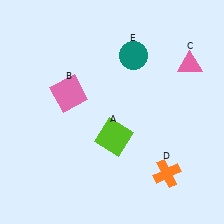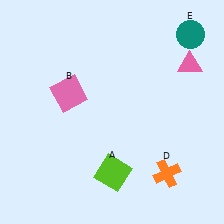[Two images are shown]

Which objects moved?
The objects that moved are: the lime square (A), the teal circle (E).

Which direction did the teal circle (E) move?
The teal circle (E) moved right.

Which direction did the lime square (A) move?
The lime square (A) moved down.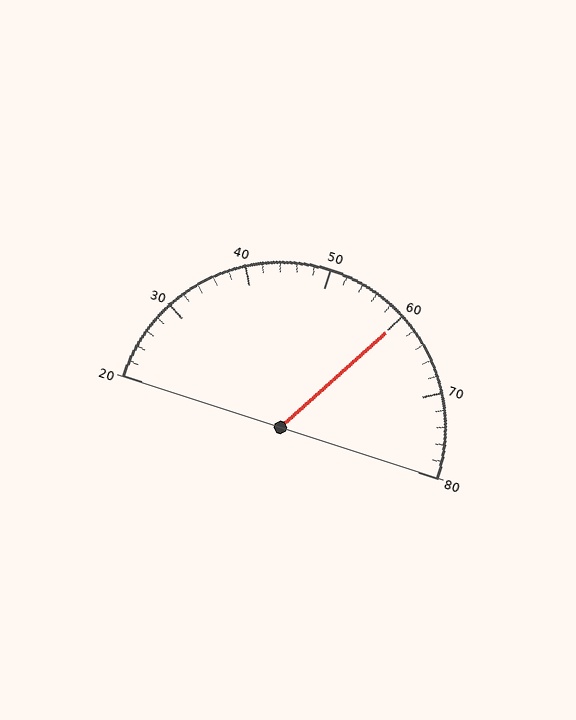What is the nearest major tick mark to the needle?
The nearest major tick mark is 60.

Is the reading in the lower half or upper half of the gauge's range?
The reading is in the upper half of the range (20 to 80).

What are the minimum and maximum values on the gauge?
The gauge ranges from 20 to 80.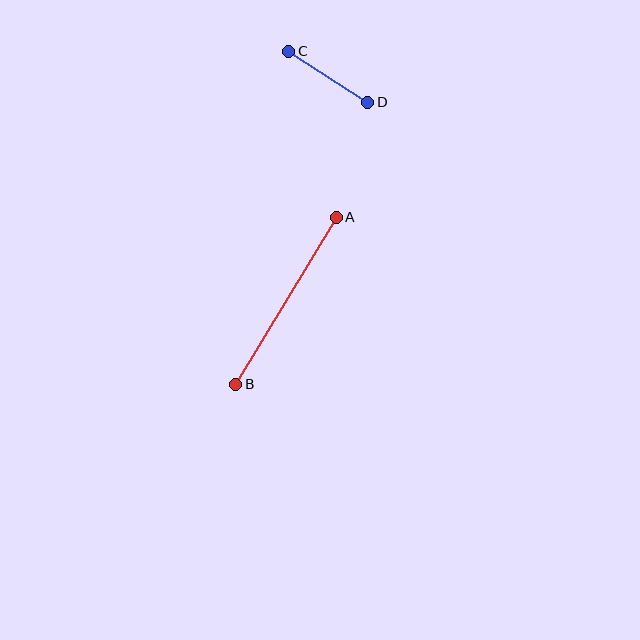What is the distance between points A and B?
The distance is approximately 195 pixels.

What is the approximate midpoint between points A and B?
The midpoint is at approximately (286, 301) pixels.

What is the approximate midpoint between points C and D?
The midpoint is at approximately (328, 77) pixels.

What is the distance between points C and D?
The distance is approximately 94 pixels.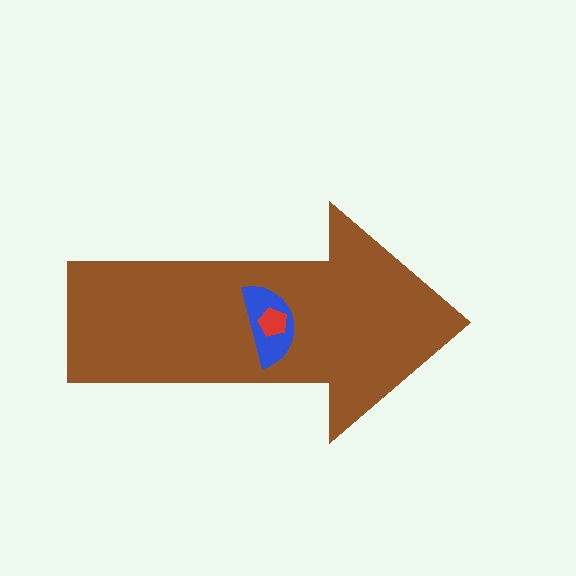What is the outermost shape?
The brown arrow.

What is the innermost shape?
The red pentagon.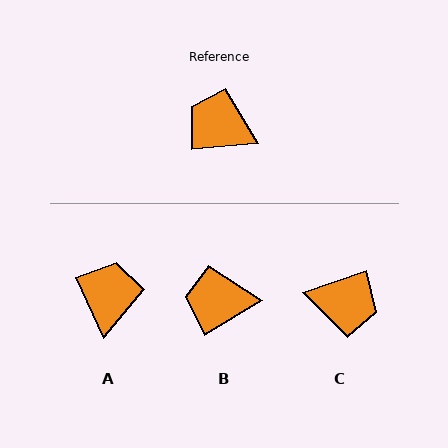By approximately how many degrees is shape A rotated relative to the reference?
Approximately 71 degrees clockwise.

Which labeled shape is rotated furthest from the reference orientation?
C, about 167 degrees away.